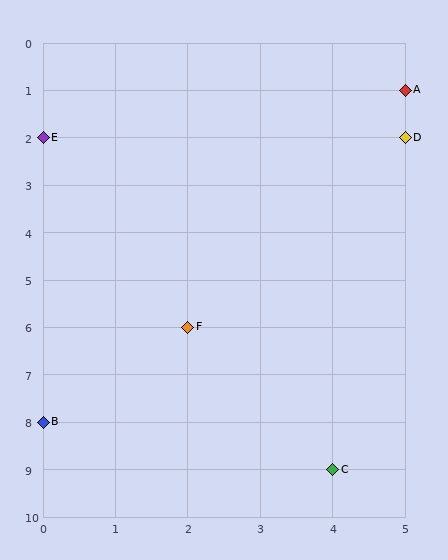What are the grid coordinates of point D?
Point D is at grid coordinates (5, 2).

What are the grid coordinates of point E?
Point E is at grid coordinates (0, 2).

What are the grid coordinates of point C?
Point C is at grid coordinates (4, 9).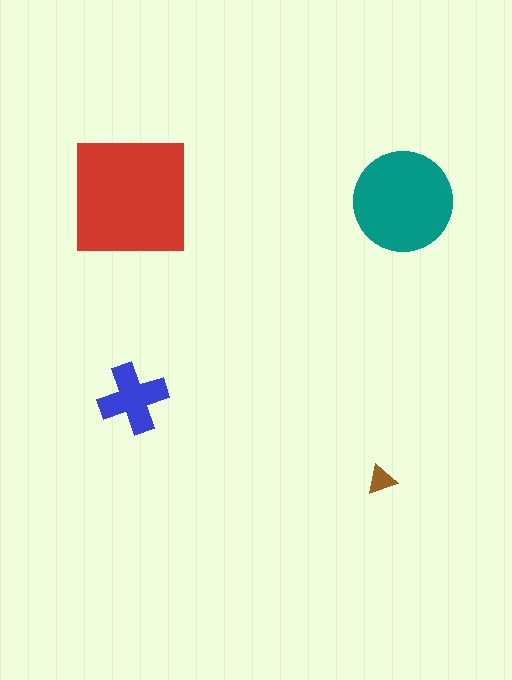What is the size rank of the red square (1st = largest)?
1st.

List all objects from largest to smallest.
The red square, the teal circle, the blue cross, the brown triangle.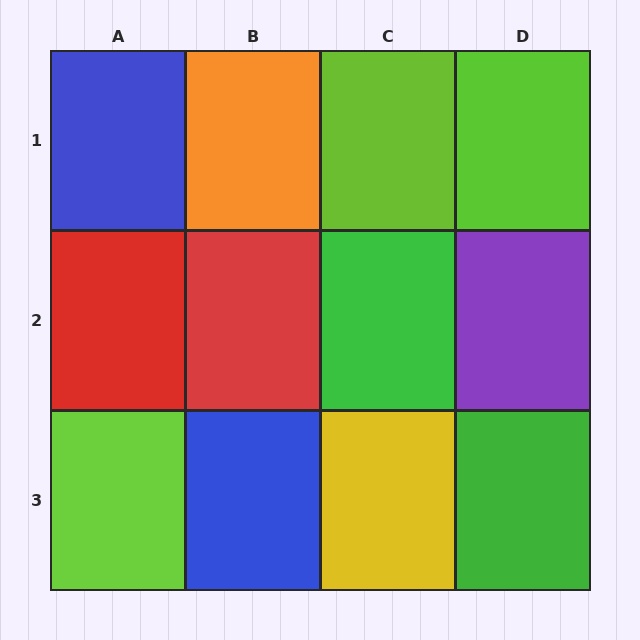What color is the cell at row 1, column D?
Lime.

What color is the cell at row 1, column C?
Lime.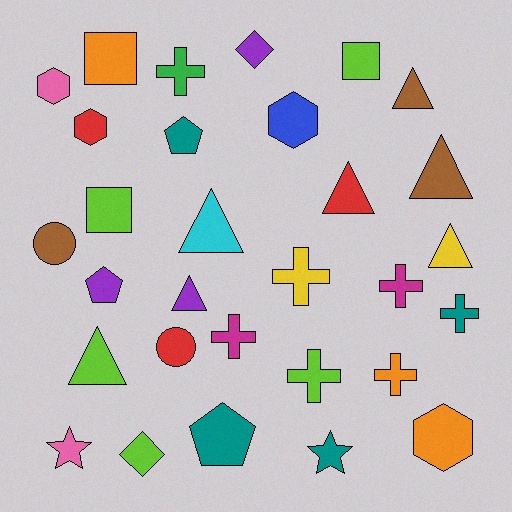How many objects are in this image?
There are 30 objects.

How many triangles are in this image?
There are 7 triangles.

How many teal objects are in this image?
There are 4 teal objects.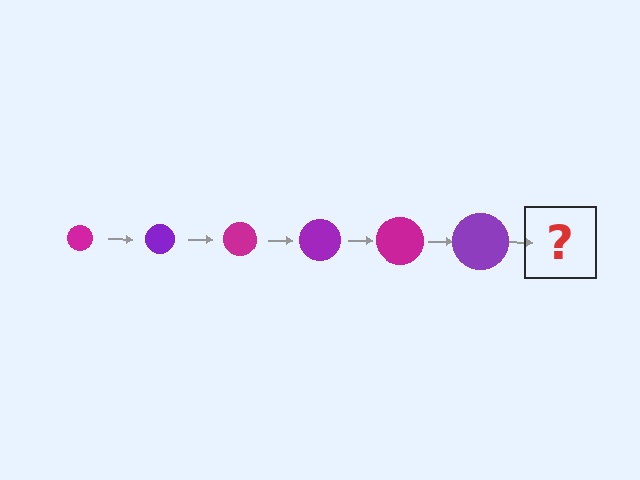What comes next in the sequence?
The next element should be a magenta circle, larger than the previous one.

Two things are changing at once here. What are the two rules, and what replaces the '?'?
The two rules are that the circle grows larger each step and the color cycles through magenta and purple. The '?' should be a magenta circle, larger than the previous one.